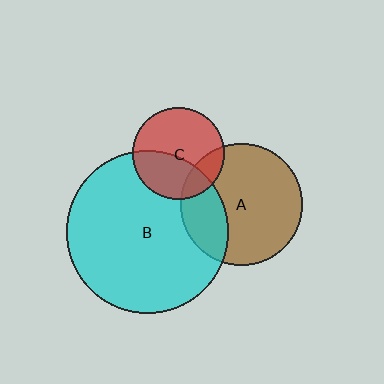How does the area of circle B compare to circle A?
Approximately 1.8 times.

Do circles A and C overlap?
Yes.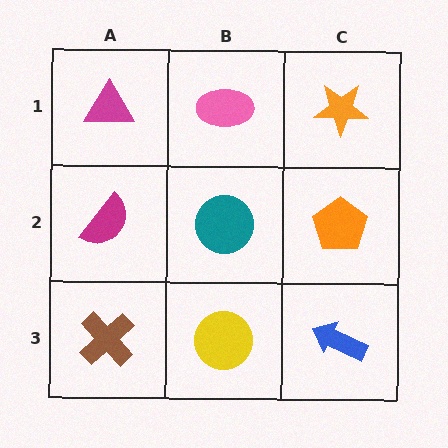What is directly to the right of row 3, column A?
A yellow circle.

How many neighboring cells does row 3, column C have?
2.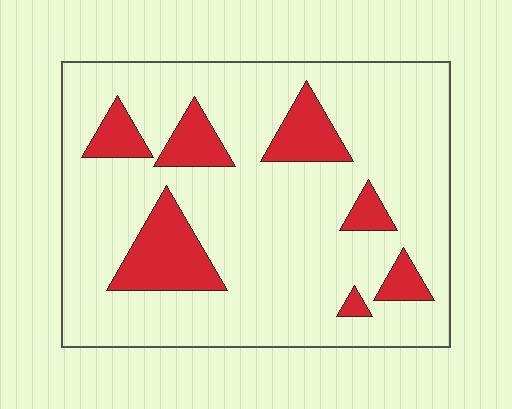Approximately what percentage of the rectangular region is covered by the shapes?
Approximately 20%.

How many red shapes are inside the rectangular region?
7.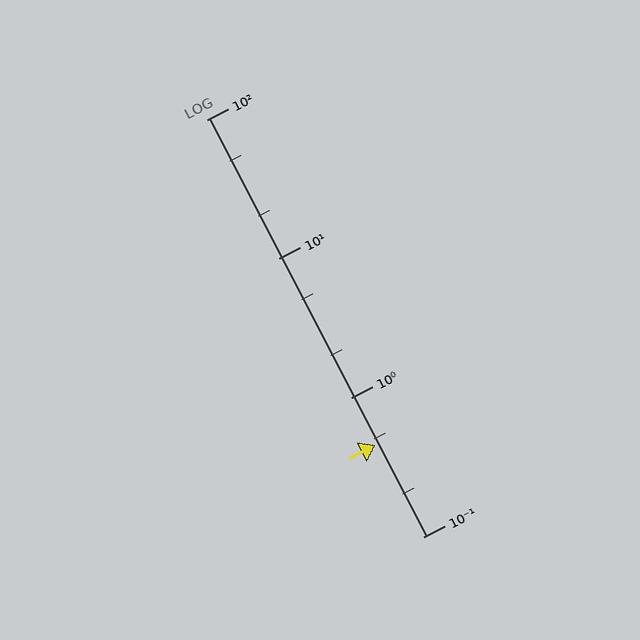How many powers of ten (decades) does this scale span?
The scale spans 3 decades, from 0.1 to 100.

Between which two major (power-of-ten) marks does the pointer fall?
The pointer is between 0.1 and 1.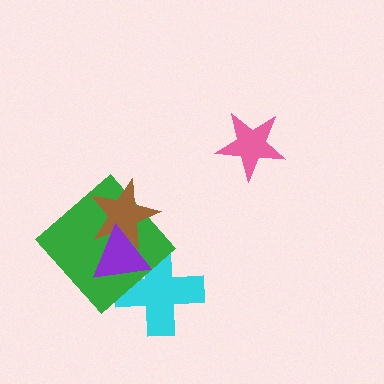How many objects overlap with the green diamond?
3 objects overlap with the green diamond.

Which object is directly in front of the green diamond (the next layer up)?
The brown star is directly in front of the green diamond.